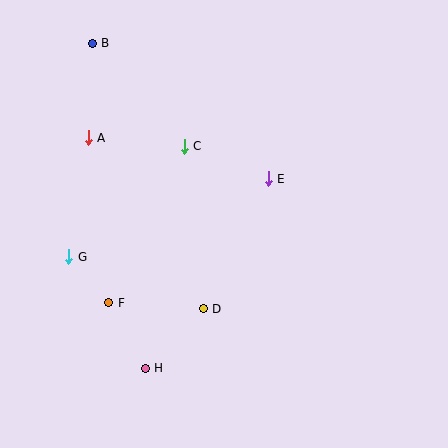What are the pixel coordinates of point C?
Point C is at (184, 146).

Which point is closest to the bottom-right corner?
Point D is closest to the bottom-right corner.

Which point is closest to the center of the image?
Point E at (268, 179) is closest to the center.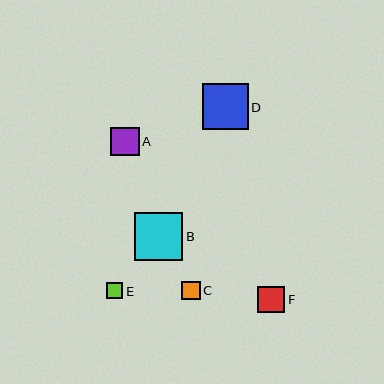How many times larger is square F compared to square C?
Square F is approximately 1.5 times the size of square C.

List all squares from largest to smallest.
From largest to smallest: B, D, A, F, C, E.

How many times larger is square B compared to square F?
Square B is approximately 1.8 times the size of square F.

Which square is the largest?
Square B is the largest with a size of approximately 48 pixels.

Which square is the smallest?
Square E is the smallest with a size of approximately 16 pixels.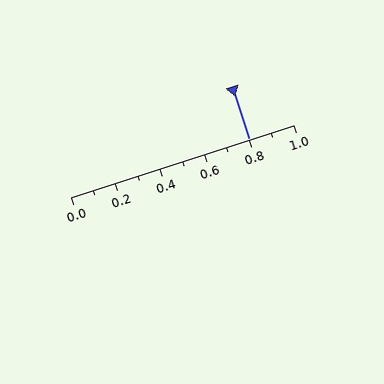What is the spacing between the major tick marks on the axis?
The major ticks are spaced 0.2 apart.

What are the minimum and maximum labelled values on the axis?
The axis runs from 0.0 to 1.0.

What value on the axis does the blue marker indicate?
The marker indicates approximately 0.8.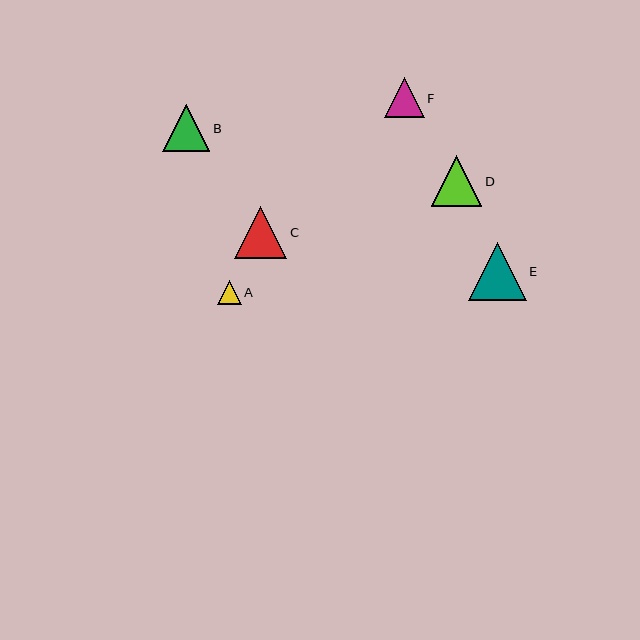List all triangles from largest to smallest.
From largest to smallest: E, C, D, B, F, A.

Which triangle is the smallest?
Triangle A is the smallest with a size of approximately 24 pixels.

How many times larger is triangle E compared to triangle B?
Triangle E is approximately 1.2 times the size of triangle B.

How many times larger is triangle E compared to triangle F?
Triangle E is approximately 1.4 times the size of triangle F.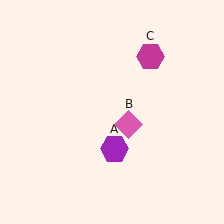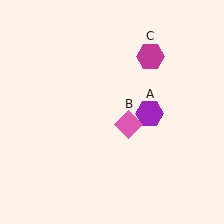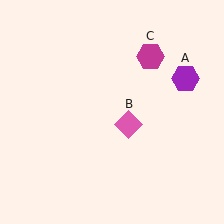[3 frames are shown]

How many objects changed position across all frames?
1 object changed position: purple hexagon (object A).